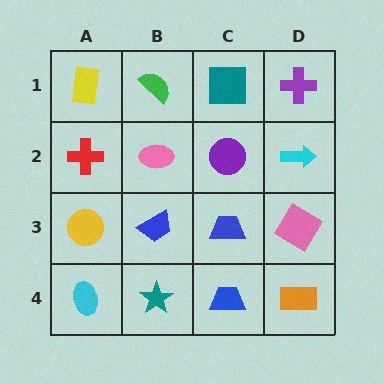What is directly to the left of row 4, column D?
A blue trapezoid.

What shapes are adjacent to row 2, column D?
A purple cross (row 1, column D), a pink diamond (row 3, column D), a purple circle (row 2, column C).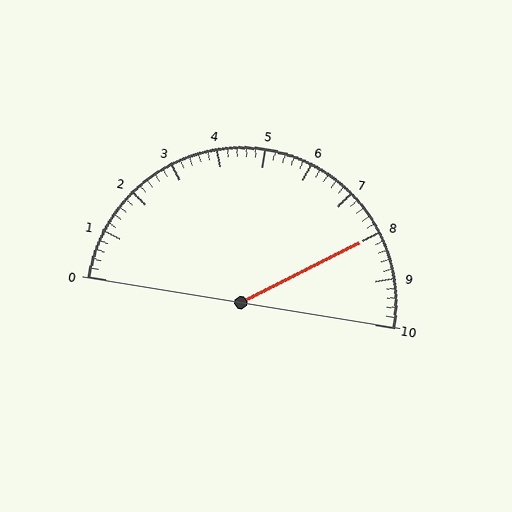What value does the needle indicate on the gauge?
The needle indicates approximately 8.0.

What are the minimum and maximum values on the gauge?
The gauge ranges from 0 to 10.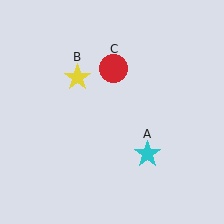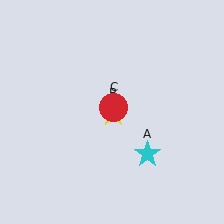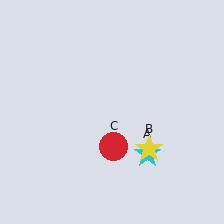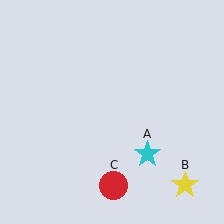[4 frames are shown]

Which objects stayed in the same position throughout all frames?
Cyan star (object A) remained stationary.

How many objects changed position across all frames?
2 objects changed position: yellow star (object B), red circle (object C).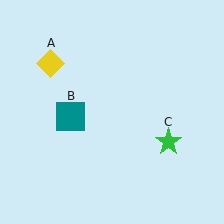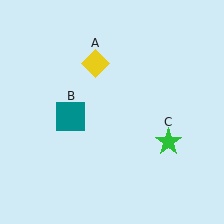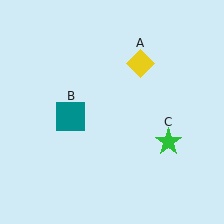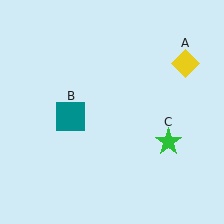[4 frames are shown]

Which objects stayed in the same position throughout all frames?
Teal square (object B) and green star (object C) remained stationary.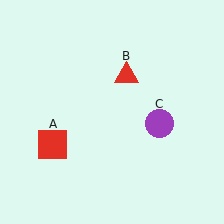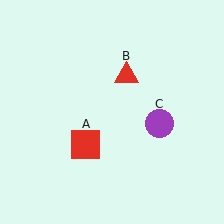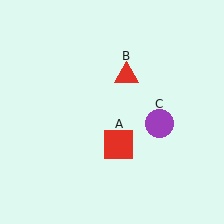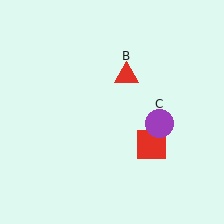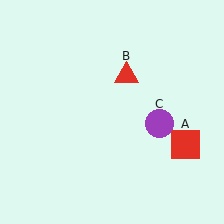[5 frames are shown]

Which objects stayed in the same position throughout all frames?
Red triangle (object B) and purple circle (object C) remained stationary.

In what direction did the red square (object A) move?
The red square (object A) moved right.